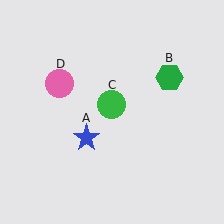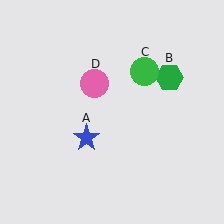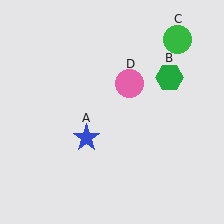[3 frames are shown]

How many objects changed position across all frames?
2 objects changed position: green circle (object C), pink circle (object D).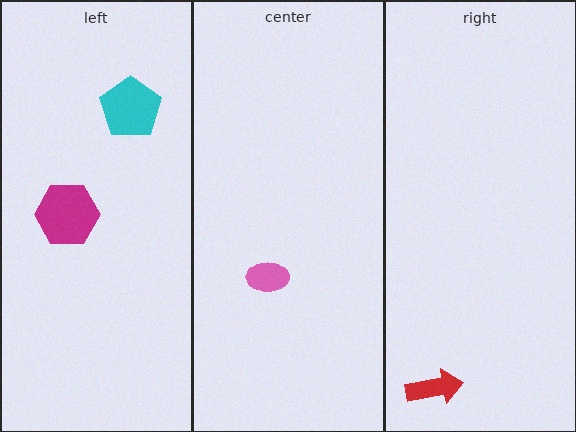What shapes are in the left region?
The cyan pentagon, the magenta hexagon.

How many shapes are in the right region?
1.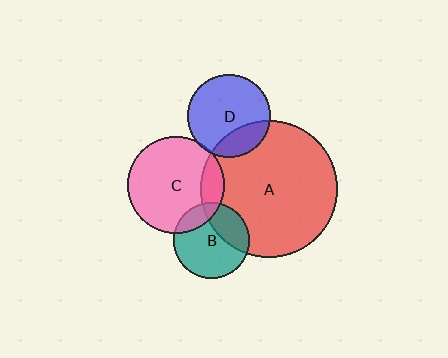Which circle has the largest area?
Circle A (red).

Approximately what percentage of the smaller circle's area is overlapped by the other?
Approximately 30%.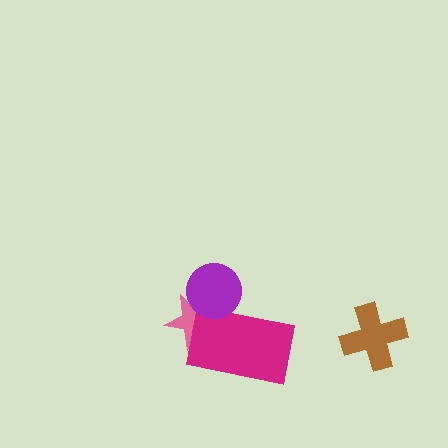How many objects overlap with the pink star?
2 objects overlap with the pink star.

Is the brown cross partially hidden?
No, no other shape covers it.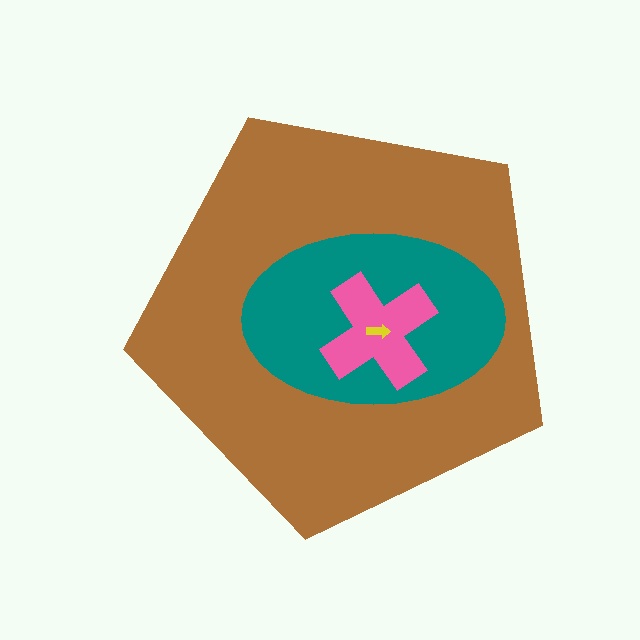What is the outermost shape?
The brown pentagon.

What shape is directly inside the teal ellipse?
The pink cross.